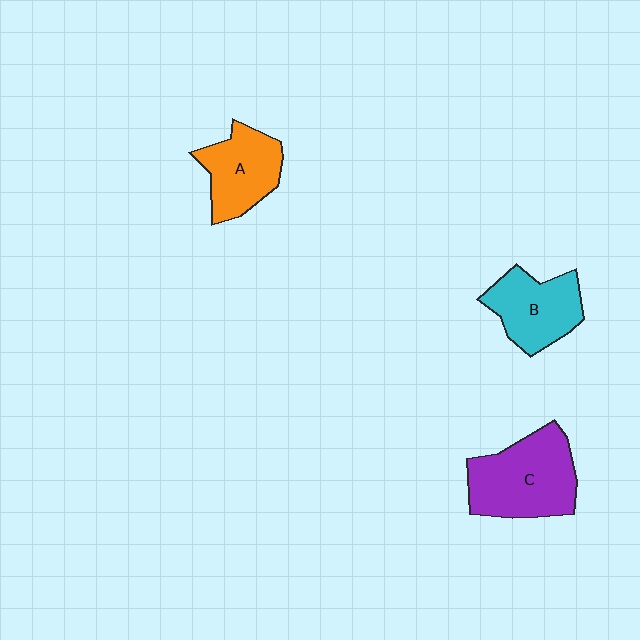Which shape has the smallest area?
Shape A (orange).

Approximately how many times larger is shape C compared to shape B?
Approximately 1.3 times.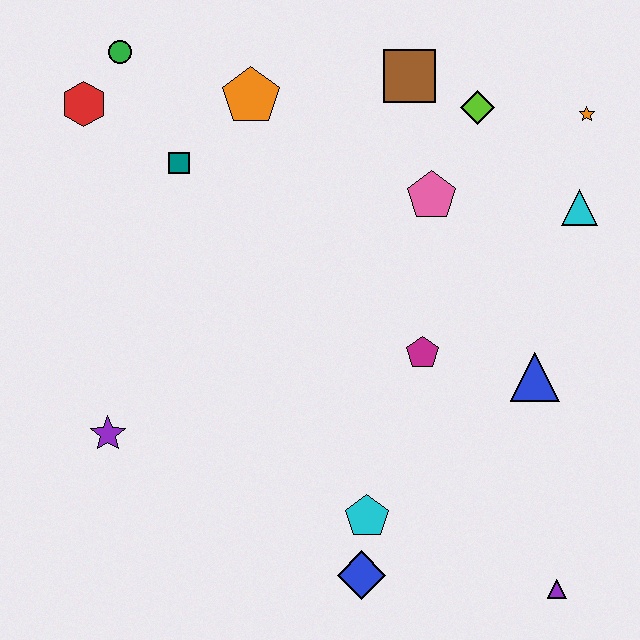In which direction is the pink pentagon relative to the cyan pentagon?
The pink pentagon is above the cyan pentagon.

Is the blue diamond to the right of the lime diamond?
No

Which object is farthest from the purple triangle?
The green circle is farthest from the purple triangle.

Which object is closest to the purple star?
The cyan pentagon is closest to the purple star.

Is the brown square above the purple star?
Yes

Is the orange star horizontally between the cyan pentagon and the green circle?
No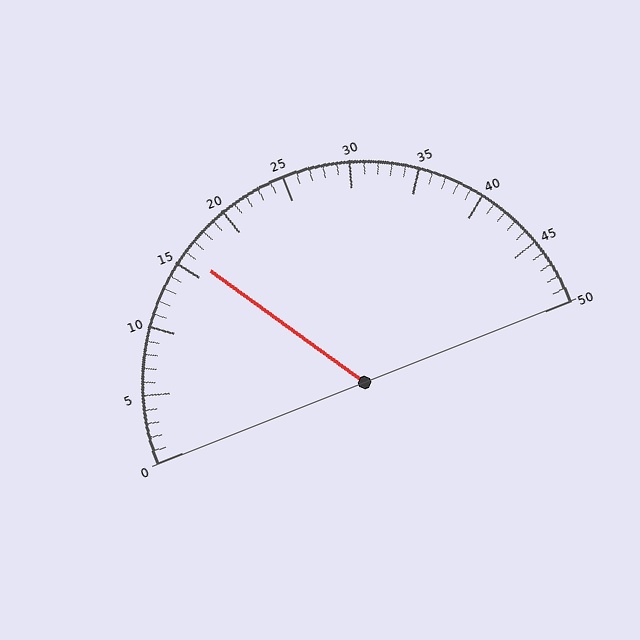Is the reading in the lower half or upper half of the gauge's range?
The reading is in the lower half of the range (0 to 50).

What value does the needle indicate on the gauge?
The needle indicates approximately 16.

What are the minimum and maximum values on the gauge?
The gauge ranges from 0 to 50.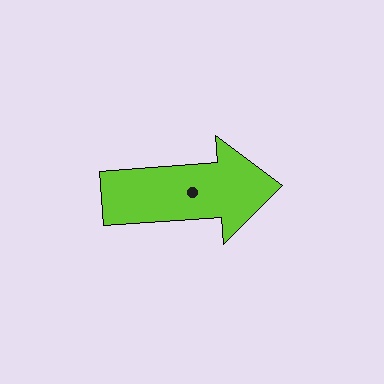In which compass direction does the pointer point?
East.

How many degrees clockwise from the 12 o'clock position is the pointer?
Approximately 86 degrees.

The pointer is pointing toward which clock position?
Roughly 3 o'clock.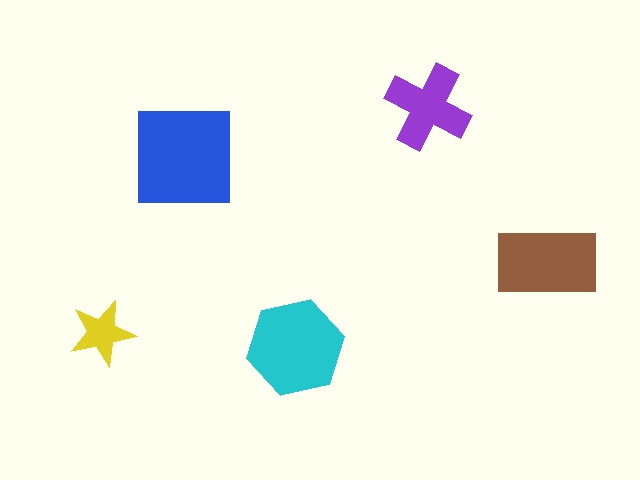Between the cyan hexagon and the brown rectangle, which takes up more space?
The cyan hexagon.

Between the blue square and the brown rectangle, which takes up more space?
The blue square.